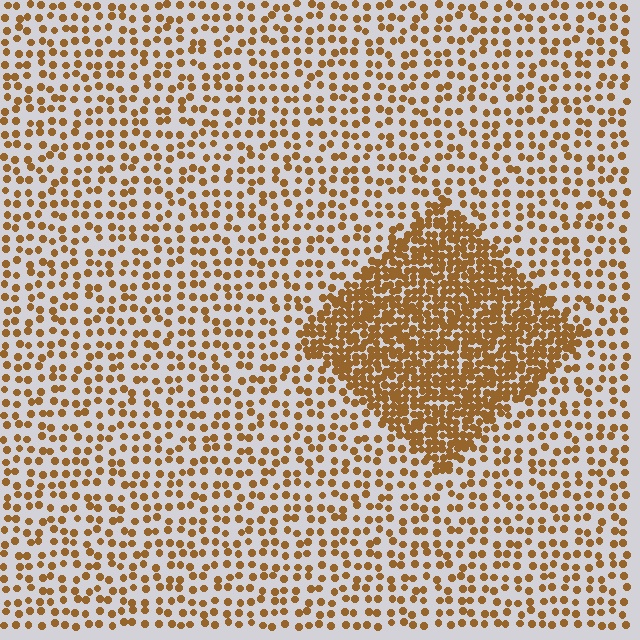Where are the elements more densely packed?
The elements are more densely packed inside the diamond boundary.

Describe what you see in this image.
The image contains small brown elements arranged at two different densities. A diamond-shaped region is visible where the elements are more densely packed than the surrounding area.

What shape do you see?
I see a diamond.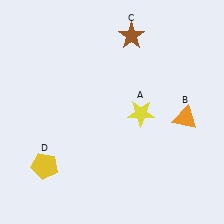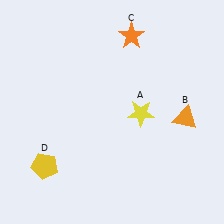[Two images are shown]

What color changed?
The star (C) changed from brown in Image 1 to orange in Image 2.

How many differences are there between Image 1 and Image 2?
There is 1 difference between the two images.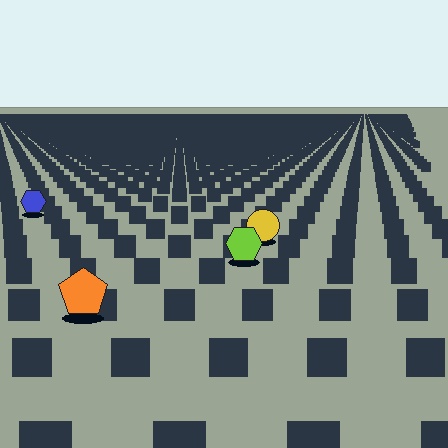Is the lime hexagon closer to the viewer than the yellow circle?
Yes. The lime hexagon is closer — you can tell from the texture gradient: the ground texture is coarser near it.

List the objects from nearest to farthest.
From nearest to farthest: the orange pentagon, the lime hexagon, the yellow circle, the blue hexagon.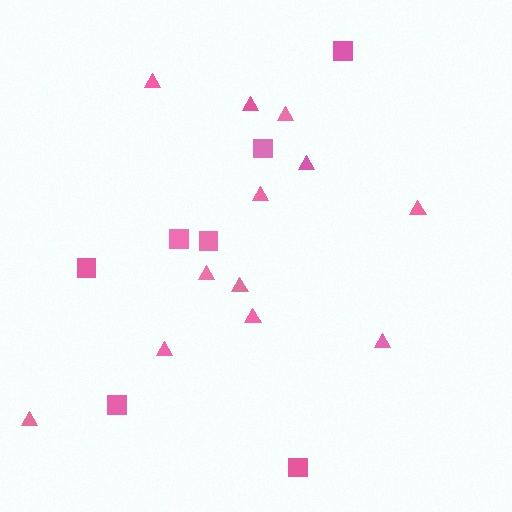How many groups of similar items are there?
There are 2 groups: one group of squares (7) and one group of triangles (12).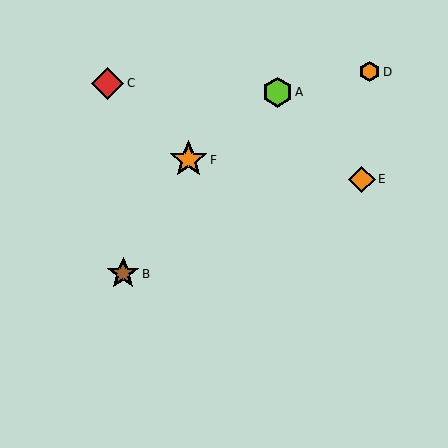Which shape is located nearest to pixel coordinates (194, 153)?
The orange star (labeled F) at (188, 160) is nearest to that location.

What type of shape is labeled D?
Shape D is an orange hexagon.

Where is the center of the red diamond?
The center of the red diamond is at (108, 83).